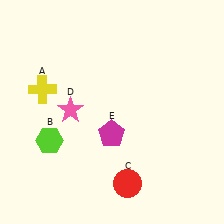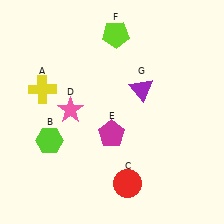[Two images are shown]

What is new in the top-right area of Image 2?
A lime pentagon (F) was added in the top-right area of Image 2.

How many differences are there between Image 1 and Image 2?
There are 2 differences between the two images.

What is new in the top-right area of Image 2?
A purple triangle (G) was added in the top-right area of Image 2.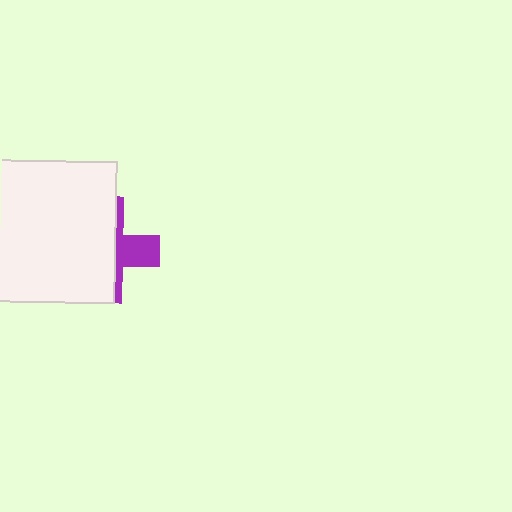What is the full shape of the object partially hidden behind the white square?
The partially hidden object is a purple cross.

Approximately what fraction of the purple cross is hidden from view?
Roughly 65% of the purple cross is hidden behind the white square.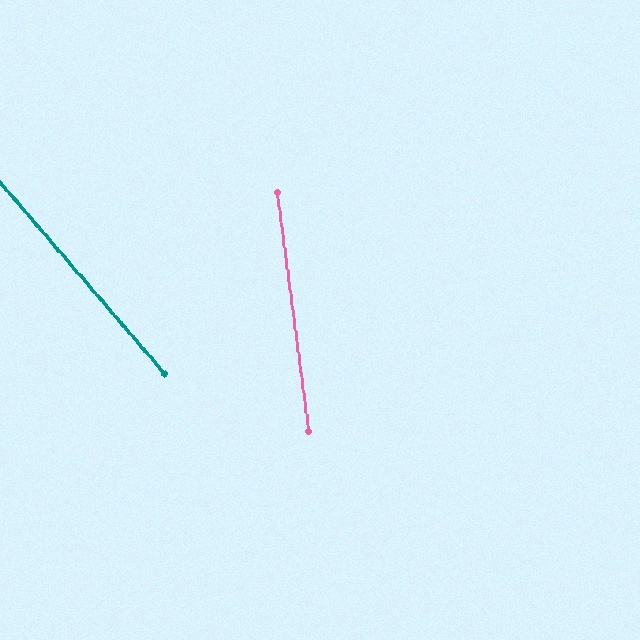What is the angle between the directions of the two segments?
Approximately 33 degrees.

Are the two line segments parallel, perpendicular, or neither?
Neither parallel nor perpendicular — they differ by about 33°.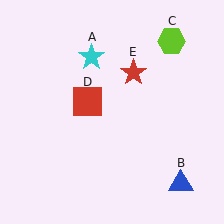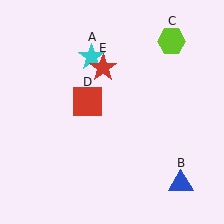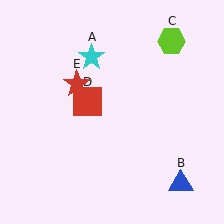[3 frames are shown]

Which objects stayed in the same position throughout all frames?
Cyan star (object A) and blue triangle (object B) and lime hexagon (object C) and red square (object D) remained stationary.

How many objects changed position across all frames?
1 object changed position: red star (object E).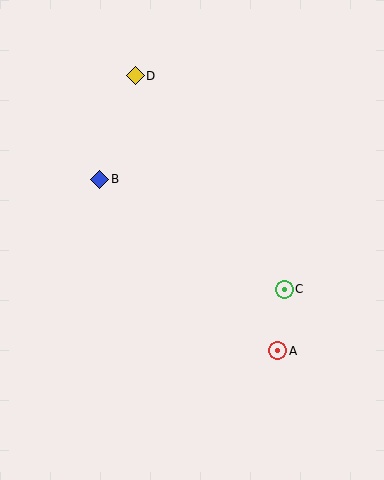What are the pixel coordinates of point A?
Point A is at (278, 351).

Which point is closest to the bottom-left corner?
Point A is closest to the bottom-left corner.